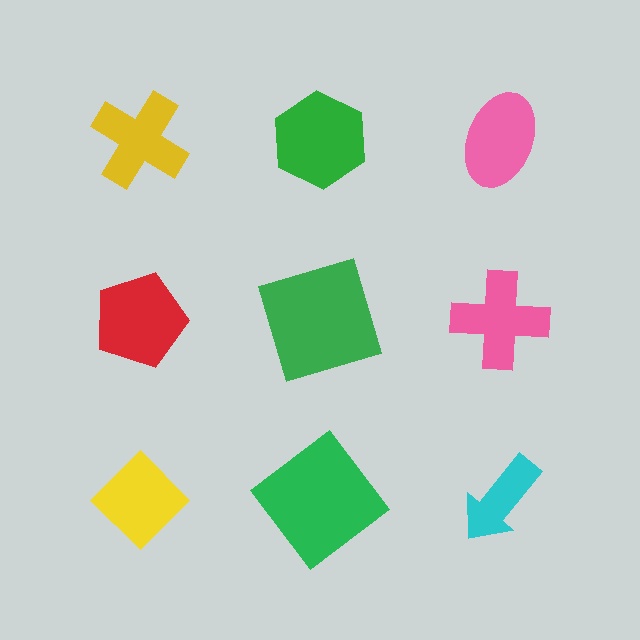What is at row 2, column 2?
A green square.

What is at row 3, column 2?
A green diamond.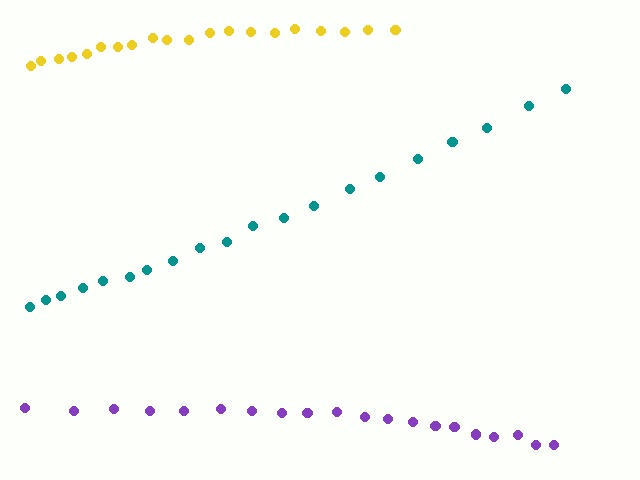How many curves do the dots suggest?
There are 3 distinct paths.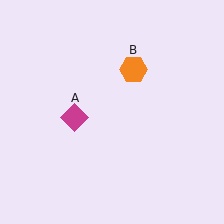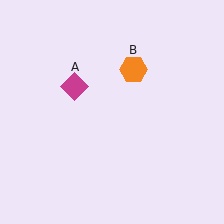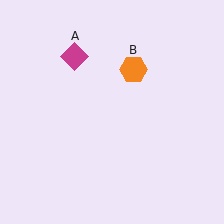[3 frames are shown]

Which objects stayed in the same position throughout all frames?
Orange hexagon (object B) remained stationary.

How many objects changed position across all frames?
1 object changed position: magenta diamond (object A).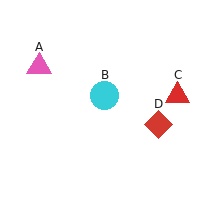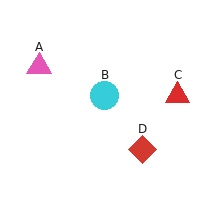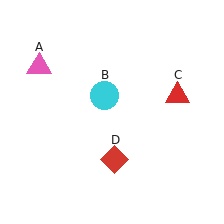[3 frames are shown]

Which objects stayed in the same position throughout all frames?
Pink triangle (object A) and cyan circle (object B) and red triangle (object C) remained stationary.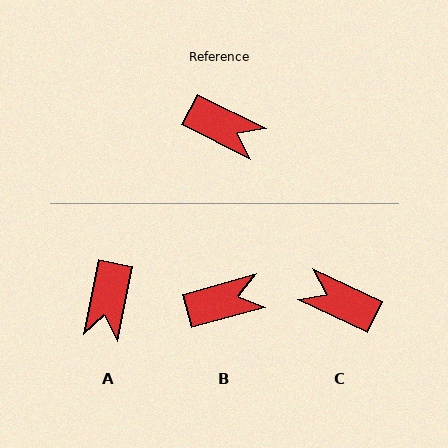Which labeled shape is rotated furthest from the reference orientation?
C, about 179 degrees away.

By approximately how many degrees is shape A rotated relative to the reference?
Approximately 75 degrees clockwise.